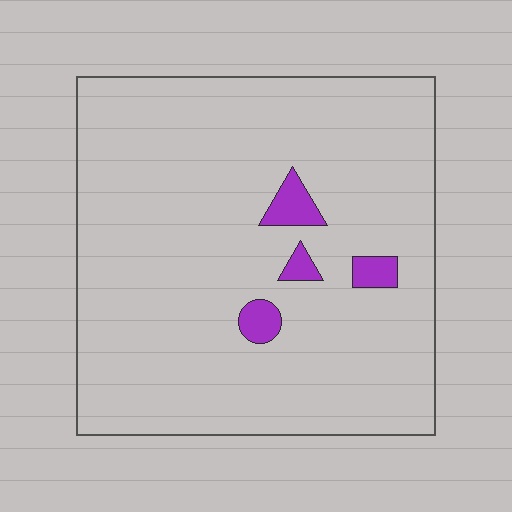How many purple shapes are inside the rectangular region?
4.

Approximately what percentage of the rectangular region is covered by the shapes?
Approximately 5%.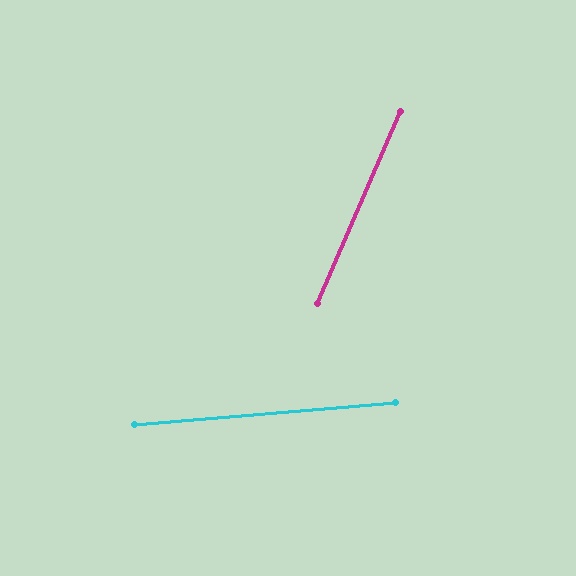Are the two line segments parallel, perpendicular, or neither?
Neither parallel nor perpendicular — they differ by about 62°.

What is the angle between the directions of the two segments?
Approximately 62 degrees.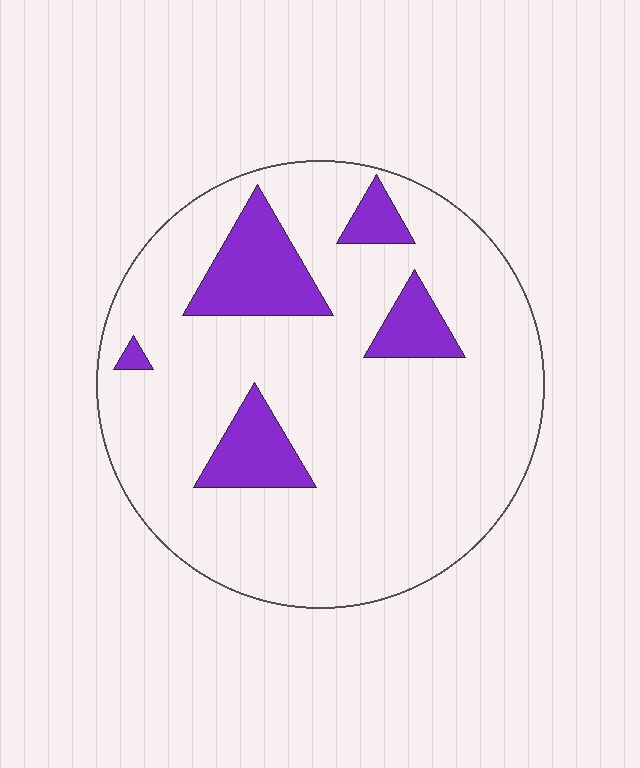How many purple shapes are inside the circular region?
5.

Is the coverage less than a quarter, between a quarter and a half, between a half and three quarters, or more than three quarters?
Less than a quarter.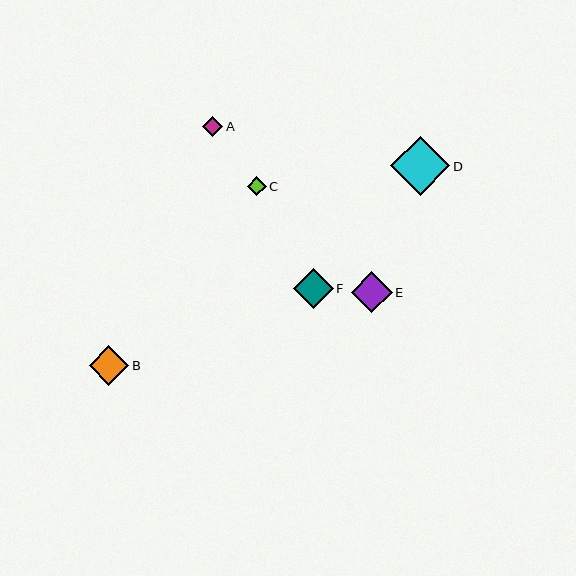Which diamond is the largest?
Diamond D is the largest with a size of approximately 60 pixels.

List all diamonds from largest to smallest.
From largest to smallest: D, E, B, F, A, C.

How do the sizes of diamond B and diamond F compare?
Diamond B and diamond F are approximately the same size.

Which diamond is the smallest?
Diamond C is the smallest with a size of approximately 19 pixels.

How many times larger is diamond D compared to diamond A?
Diamond D is approximately 3.0 times the size of diamond A.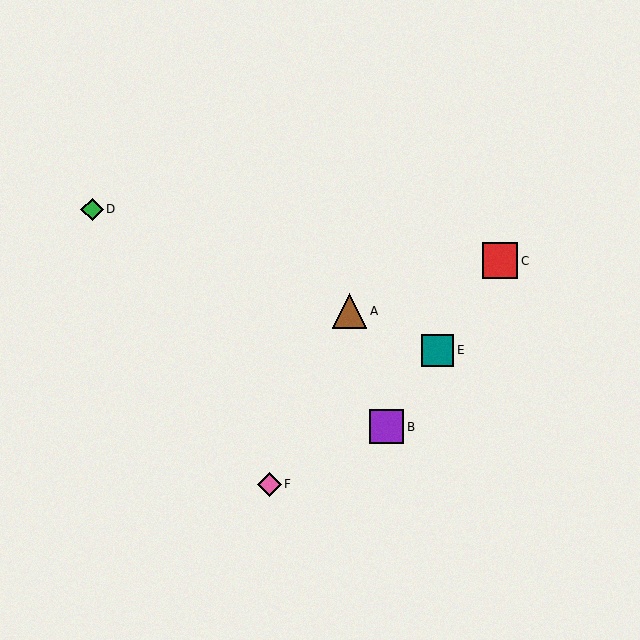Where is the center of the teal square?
The center of the teal square is at (438, 350).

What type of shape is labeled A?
Shape A is a brown triangle.